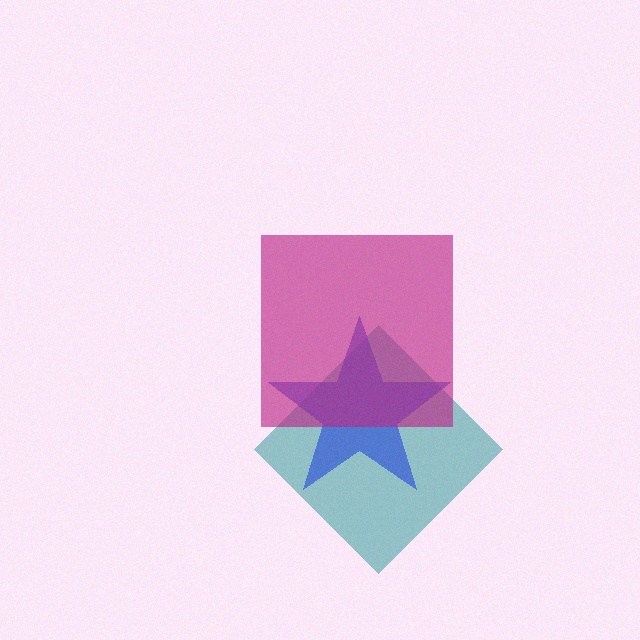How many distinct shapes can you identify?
There are 3 distinct shapes: a teal diamond, a blue star, a magenta square.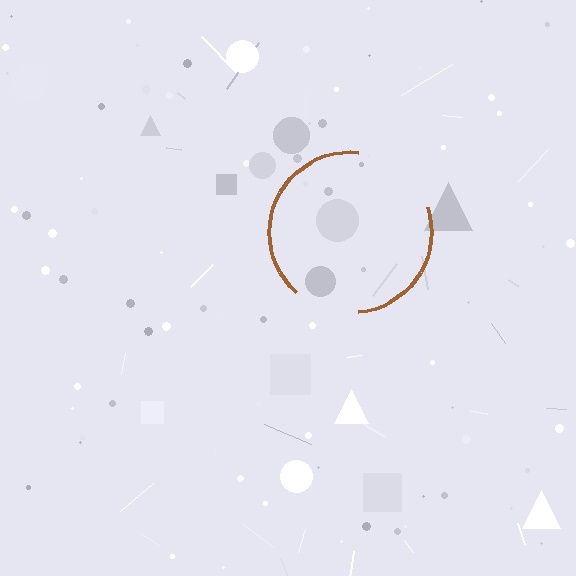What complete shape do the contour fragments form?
The contour fragments form a circle.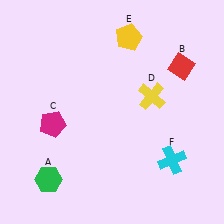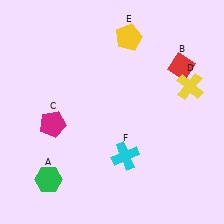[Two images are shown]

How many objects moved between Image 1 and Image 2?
2 objects moved between the two images.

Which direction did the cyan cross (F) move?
The cyan cross (F) moved left.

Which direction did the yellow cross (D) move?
The yellow cross (D) moved right.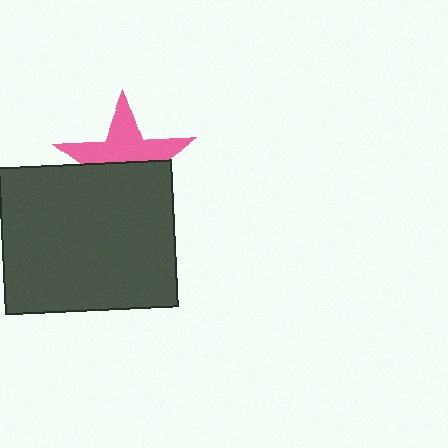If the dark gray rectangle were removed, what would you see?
You would see the complete pink star.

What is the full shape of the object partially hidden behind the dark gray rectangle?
The partially hidden object is a pink star.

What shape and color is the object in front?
The object in front is a dark gray rectangle.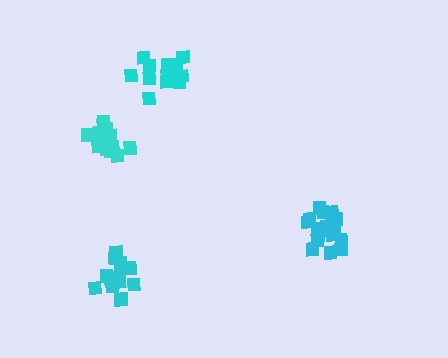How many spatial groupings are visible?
There are 4 spatial groupings.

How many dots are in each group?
Group 1: 16 dots, Group 2: 13 dots, Group 3: 18 dots, Group 4: 14 dots (61 total).